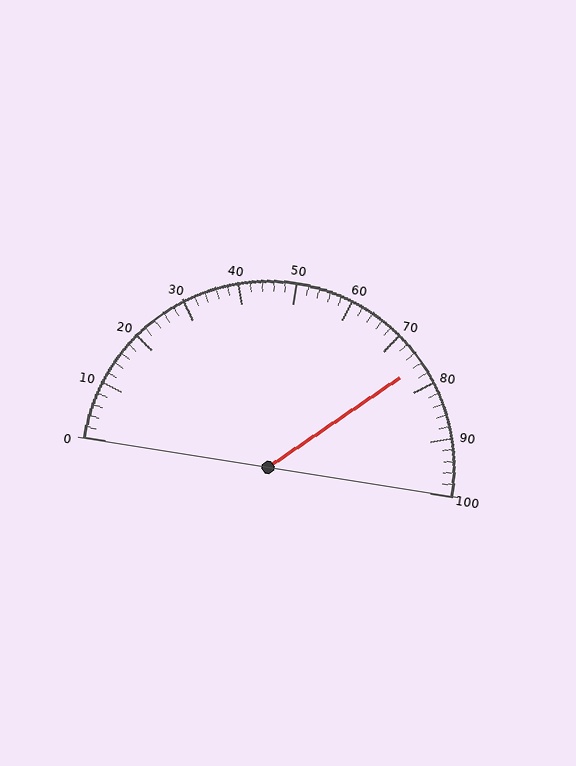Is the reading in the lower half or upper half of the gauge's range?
The reading is in the upper half of the range (0 to 100).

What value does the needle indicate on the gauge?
The needle indicates approximately 76.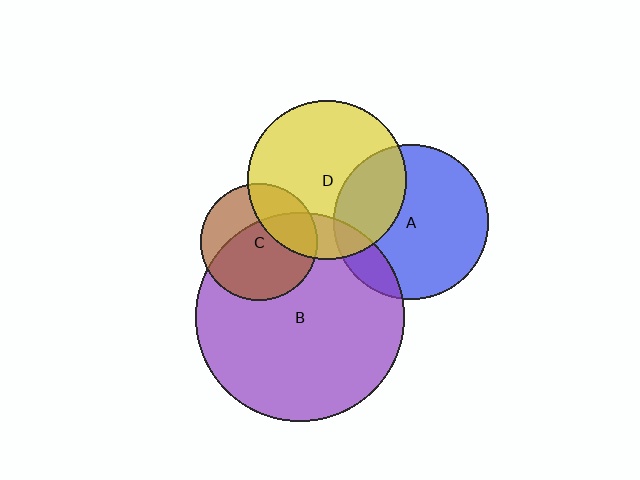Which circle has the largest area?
Circle B (purple).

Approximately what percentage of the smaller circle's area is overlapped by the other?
Approximately 30%.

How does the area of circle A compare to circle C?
Approximately 1.8 times.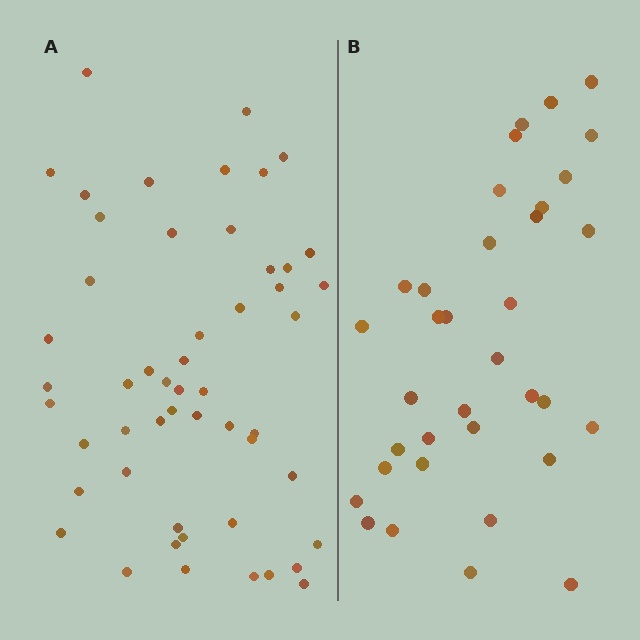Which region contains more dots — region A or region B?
Region A (the left region) has more dots.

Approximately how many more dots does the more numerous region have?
Region A has approximately 15 more dots than region B.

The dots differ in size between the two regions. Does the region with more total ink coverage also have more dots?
No. Region B has more total ink coverage because its dots are larger, but region A actually contains more individual dots. Total area can be misleading — the number of items is what matters here.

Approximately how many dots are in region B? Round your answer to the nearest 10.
About 40 dots. (The exact count is 35, which rounds to 40.)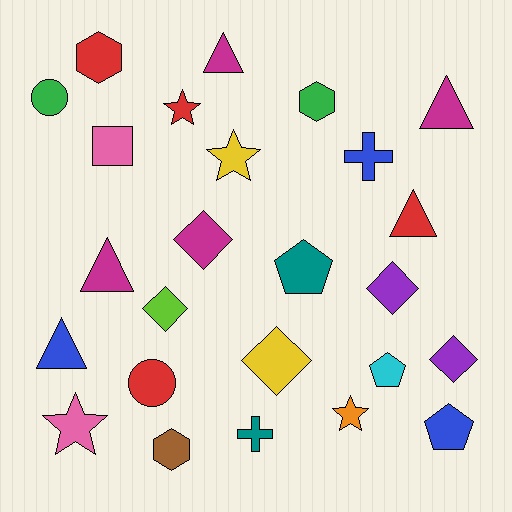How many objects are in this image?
There are 25 objects.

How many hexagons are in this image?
There are 3 hexagons.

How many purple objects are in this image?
There are 2 purple objects.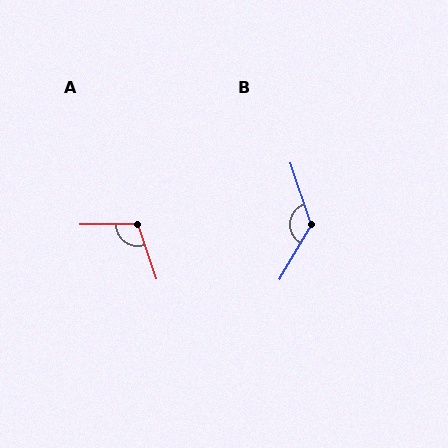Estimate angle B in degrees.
Approximately 131 degrees.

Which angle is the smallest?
A, at approximately 109 degrees.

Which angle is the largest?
B, at approximately 131 degrees.